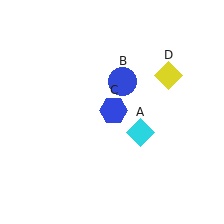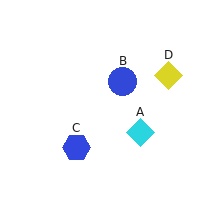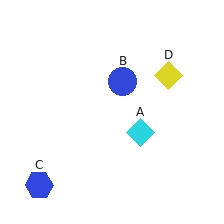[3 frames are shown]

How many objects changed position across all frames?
1 object changed position: blue hexagon (object C).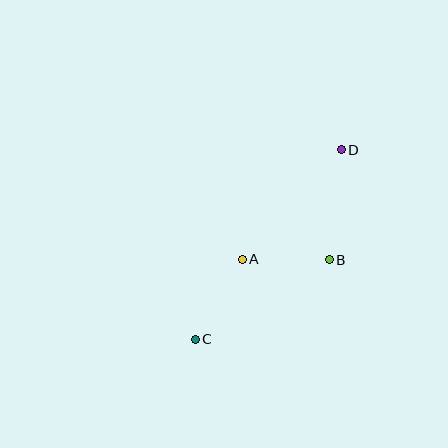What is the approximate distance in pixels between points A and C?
The distance between A and C is approximately 92 pixels.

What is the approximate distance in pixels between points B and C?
The distance between B and C is approximately 156 pixels.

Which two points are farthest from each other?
Points C and D are farthest from each other.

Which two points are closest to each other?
Points A and B are closest to each other.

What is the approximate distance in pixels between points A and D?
The distance between A and D is approximately 148 pixels.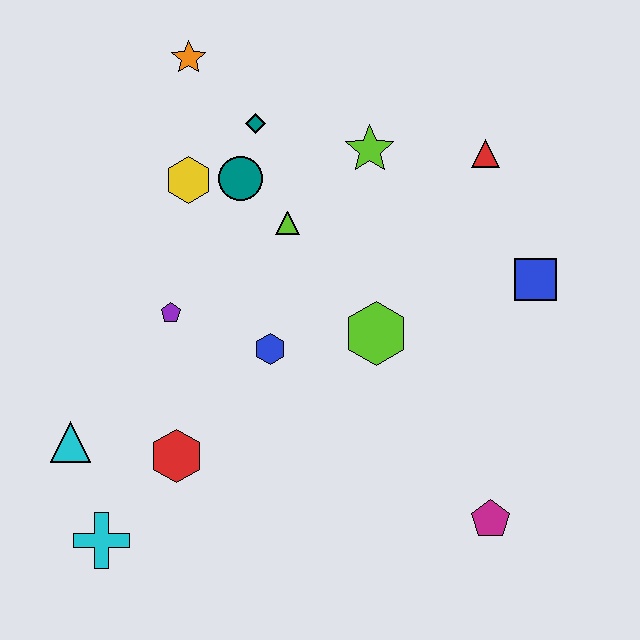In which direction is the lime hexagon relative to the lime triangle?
The lime hexagon is below the lime triangle.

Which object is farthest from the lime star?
The cyan cross is farthest from the lime star.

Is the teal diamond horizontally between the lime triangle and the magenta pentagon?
No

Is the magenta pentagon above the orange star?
No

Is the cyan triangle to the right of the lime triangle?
No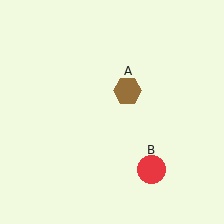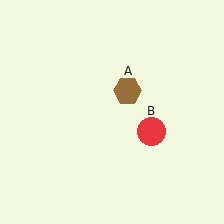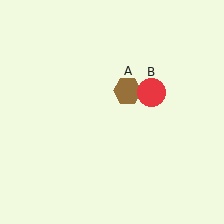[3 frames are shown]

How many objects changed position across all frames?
1 object changed position: red circle (object B).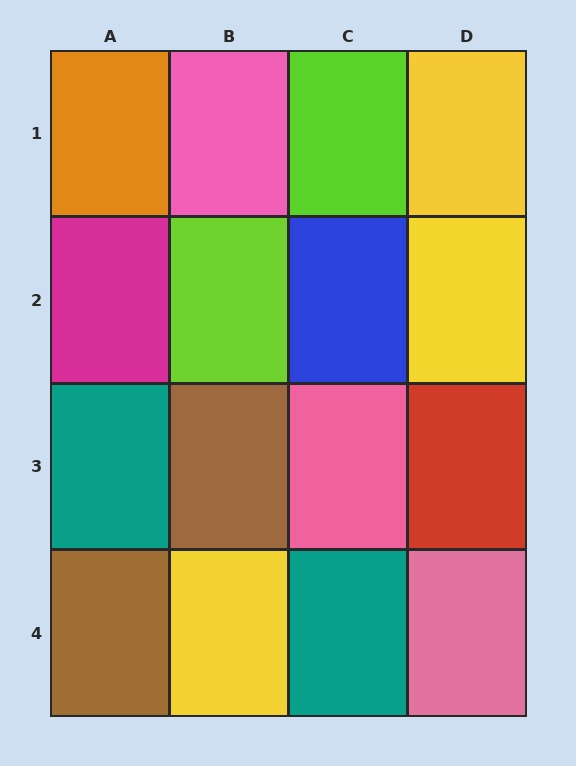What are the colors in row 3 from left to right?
Teal, brown, pink, red.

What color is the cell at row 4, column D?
Pink.